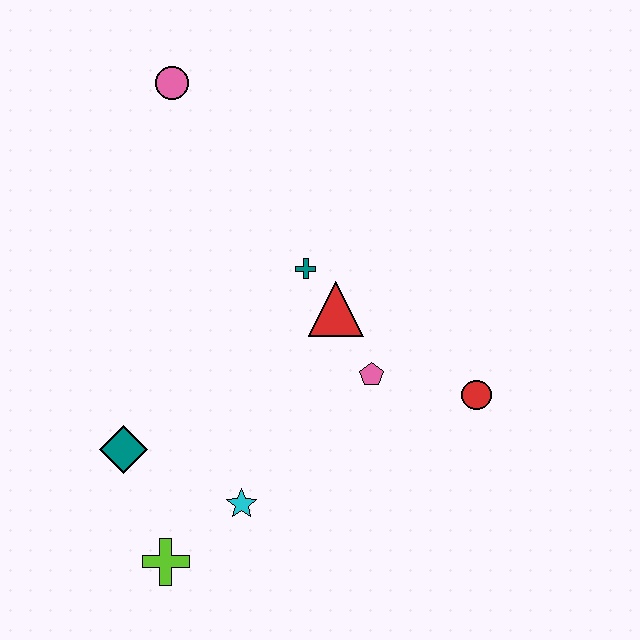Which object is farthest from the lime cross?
The pink circle is farthest from the lime cross.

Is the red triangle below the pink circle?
Yes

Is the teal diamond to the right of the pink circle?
No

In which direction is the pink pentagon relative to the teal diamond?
The pink pentagon is to the right of the teal diamond.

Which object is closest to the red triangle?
The teal cross is closest to the red triangle.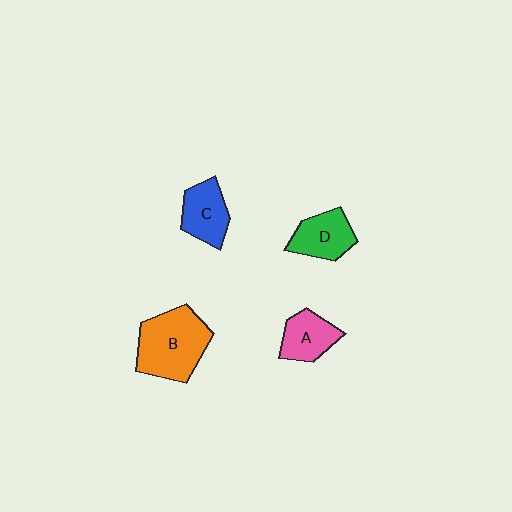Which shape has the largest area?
Shape B (orange).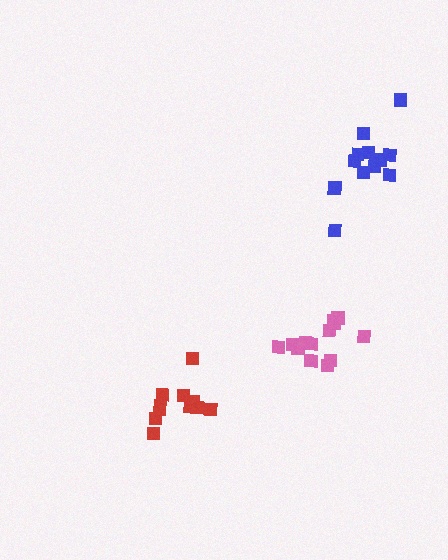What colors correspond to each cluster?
The clusters are colored: pink, blue, red.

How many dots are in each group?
Group 1: 13 dots, Group 2: 13 dots, Group 3: 11 dots (37 total).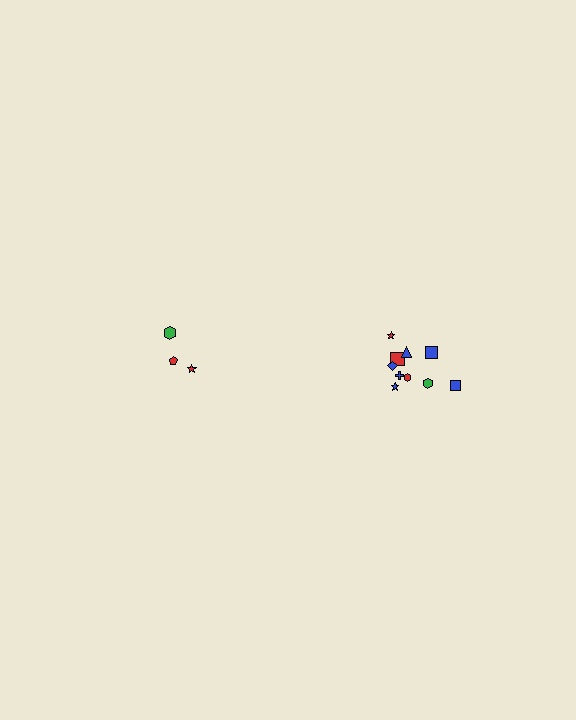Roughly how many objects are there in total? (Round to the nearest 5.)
Roughly 15 objects in total.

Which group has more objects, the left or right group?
The right group.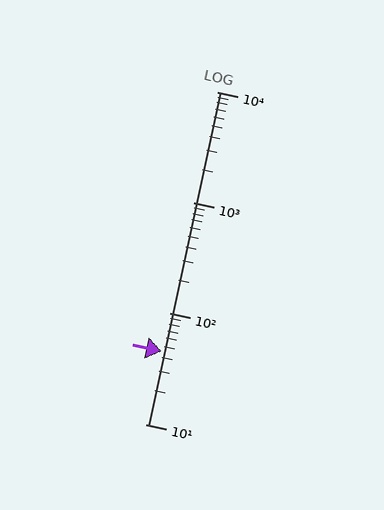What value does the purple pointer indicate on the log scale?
The pointer indicates approximately 45.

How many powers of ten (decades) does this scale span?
The scale spans 3 decades, from 10 to 10000.